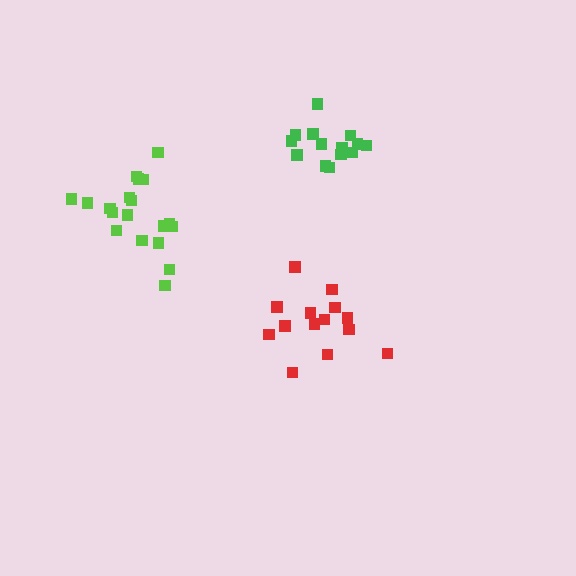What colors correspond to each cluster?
The clusters are colored: green, lime, red.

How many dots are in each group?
Group 1: 14 dots, Group 2: 19 dots, Group 3: 14 dots (47 total).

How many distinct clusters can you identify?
There are 3 distinct clusters.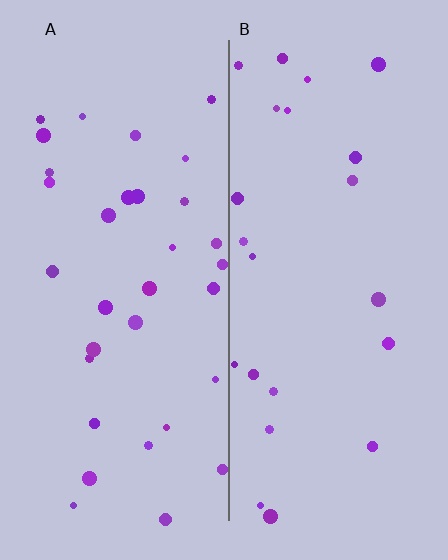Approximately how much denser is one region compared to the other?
Approximately 1.4× — region A over region B.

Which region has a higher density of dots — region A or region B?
A (the left).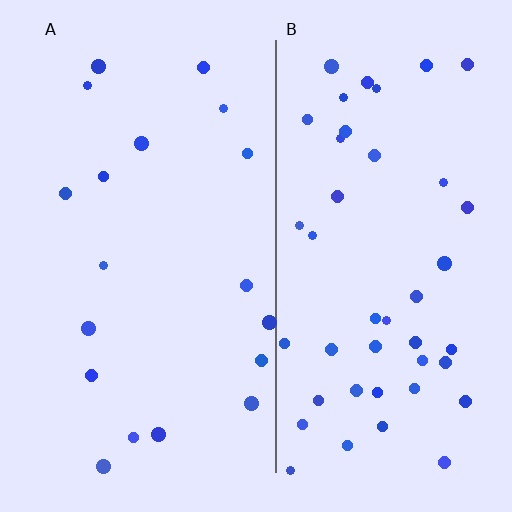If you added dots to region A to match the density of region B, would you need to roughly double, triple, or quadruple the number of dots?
Approximately double.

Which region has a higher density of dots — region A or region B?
B (the right).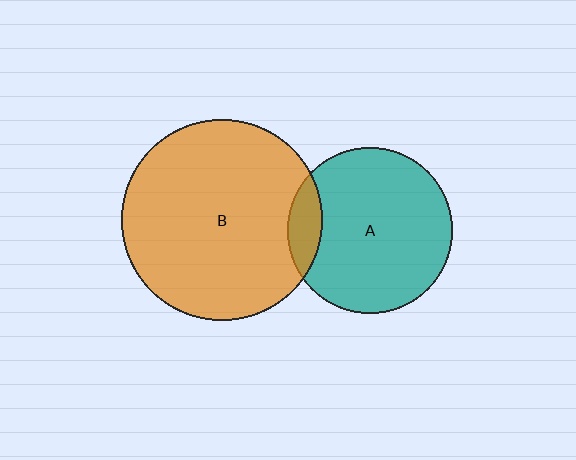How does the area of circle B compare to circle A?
Approximately 1.5 times.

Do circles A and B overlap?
Yes.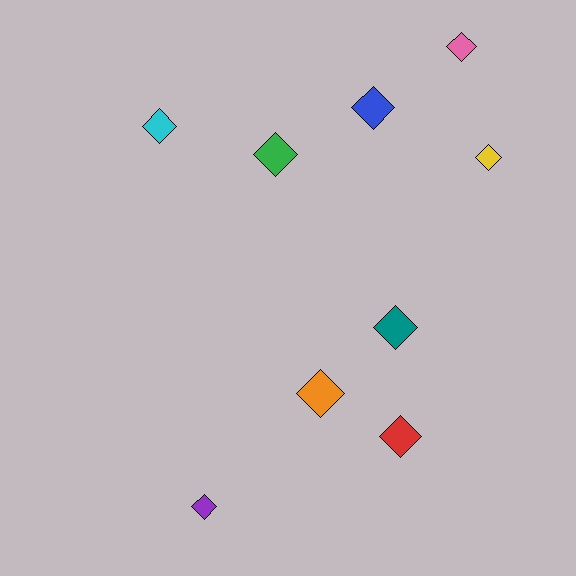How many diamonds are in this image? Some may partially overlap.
There are 9 diamonds.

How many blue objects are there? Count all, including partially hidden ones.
There is 1 blue object.